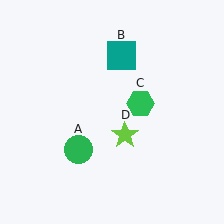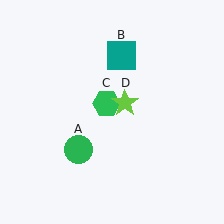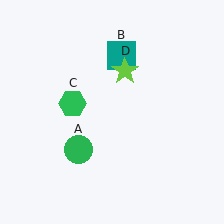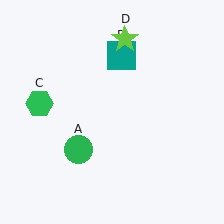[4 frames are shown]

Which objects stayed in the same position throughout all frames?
Green circle (object A) and teal square (object B) remained stationary.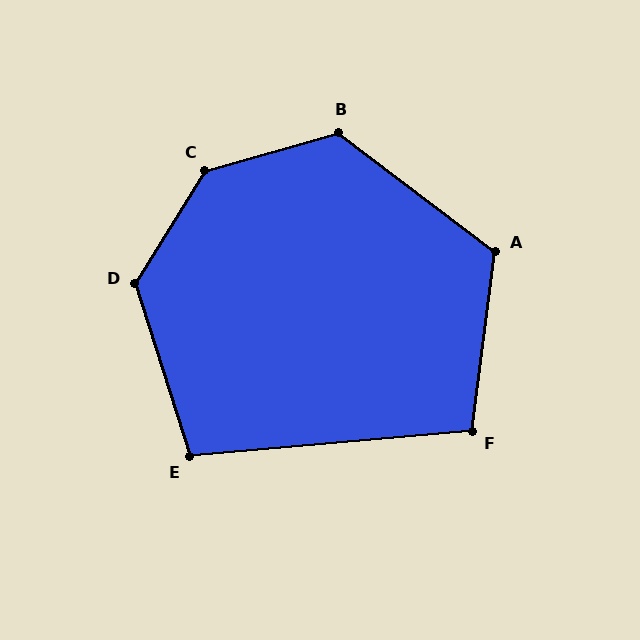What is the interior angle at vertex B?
Approximately 127 degrees (obtuse).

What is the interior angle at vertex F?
Approximately 102 degrees (obtuse).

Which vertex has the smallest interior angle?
E, at approximately 102 degrees.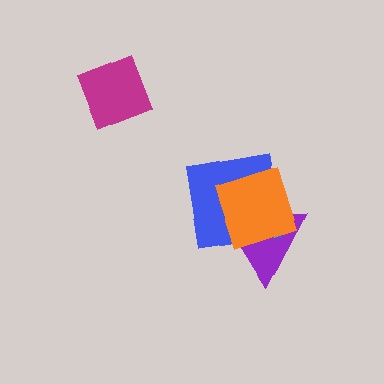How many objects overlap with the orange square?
2 objects overlap with the orange square.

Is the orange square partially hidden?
No, no other shape covers it.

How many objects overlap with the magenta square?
0 objects overlap with the magenta square.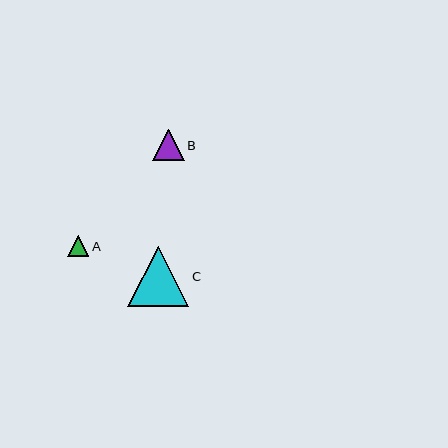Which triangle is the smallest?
Triangle A is the smallest with a size of approximately 21 pixels.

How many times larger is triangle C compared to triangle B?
Triangle C is approximately 1.9 times the size of triangle B.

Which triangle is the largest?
Triangle C is the largest with a size of approximately 61 pixels.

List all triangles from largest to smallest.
From largest to smallest: C, B, A.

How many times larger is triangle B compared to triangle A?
Triangle B is approximately 1.5 times the size of triangle A.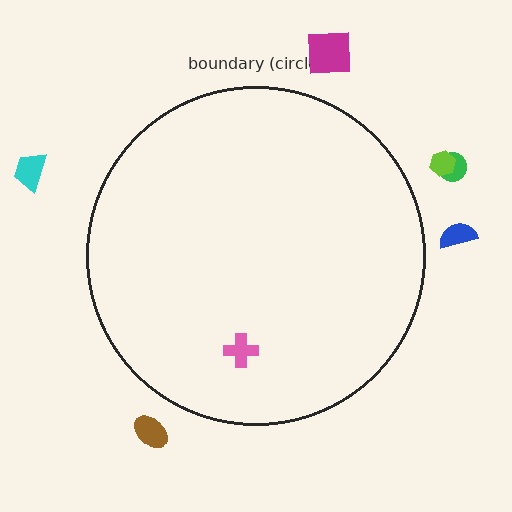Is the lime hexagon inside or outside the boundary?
Outside.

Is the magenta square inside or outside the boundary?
Outside.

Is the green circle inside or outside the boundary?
Outside.